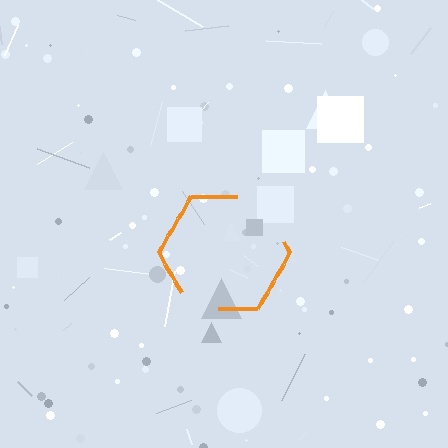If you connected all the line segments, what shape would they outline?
They would outline a hexagon.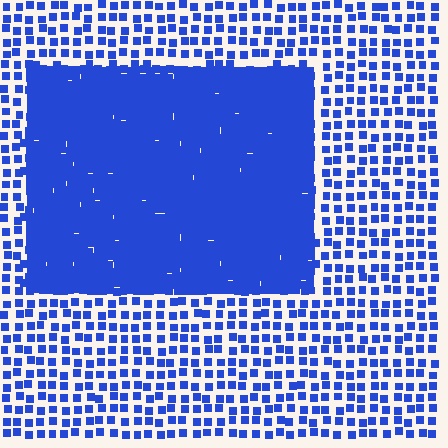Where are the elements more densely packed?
The elements are more densely packed inside the rectangle boundary.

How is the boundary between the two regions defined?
The boundary is defined by a change in element density (approximately 3.2x ratio). All elements are the same color, size, and shape.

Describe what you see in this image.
The image contains small blue elements arranged at two different densities. A rectangle-shaped region is visible where the elements are more densely packed than the surrounding area.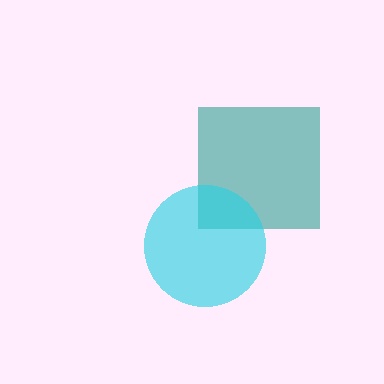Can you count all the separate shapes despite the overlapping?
Yes, there are 2 separate shapes.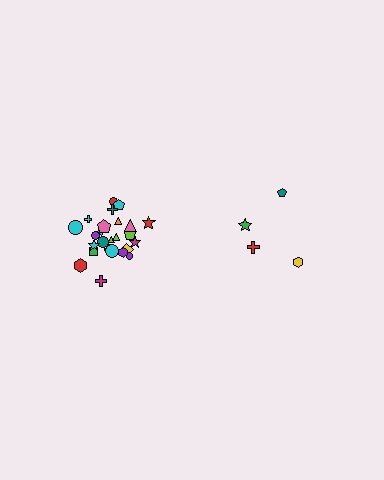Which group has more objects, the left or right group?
The left group.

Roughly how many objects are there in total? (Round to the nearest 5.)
Roughly 30 objects in total.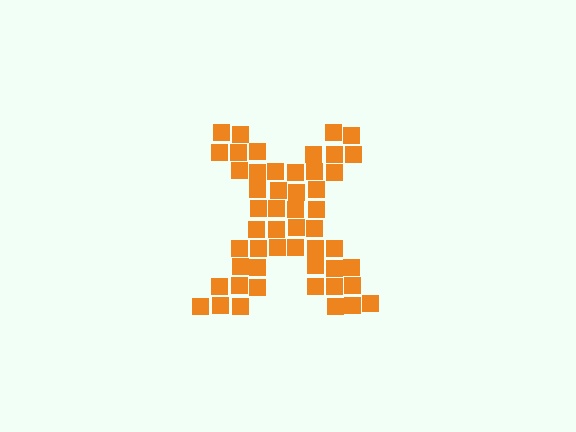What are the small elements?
The small elements are squares.